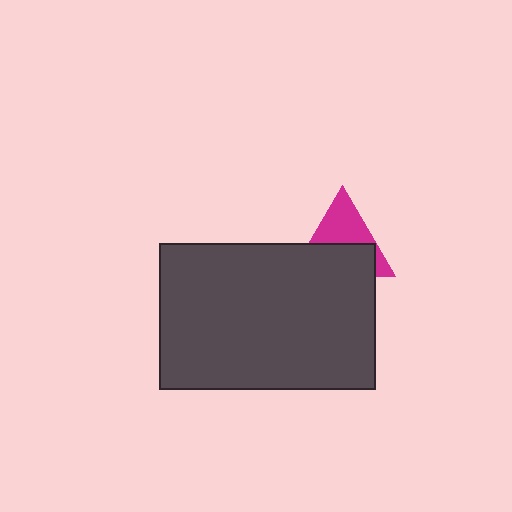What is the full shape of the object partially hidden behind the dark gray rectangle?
The partially hidden object is a magenta triangle.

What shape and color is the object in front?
The object in front is a dark gray rectangle.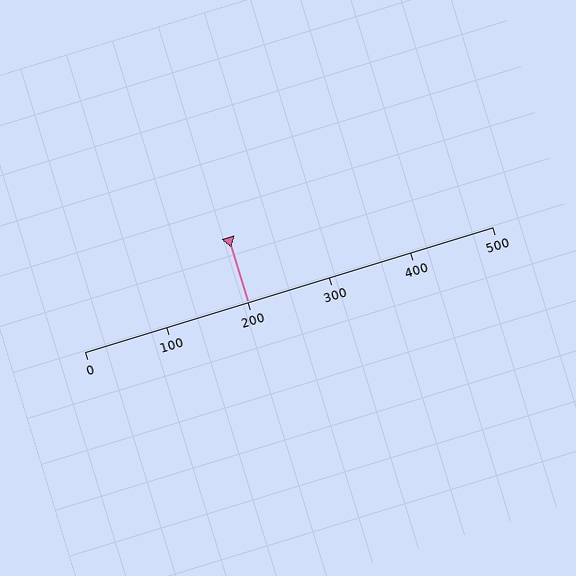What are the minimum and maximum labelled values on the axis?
The axis runs from 0 to 500.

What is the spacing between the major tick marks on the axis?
The major ticks are spaced 100 apart.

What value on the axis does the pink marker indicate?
The marker indicates approximately 200.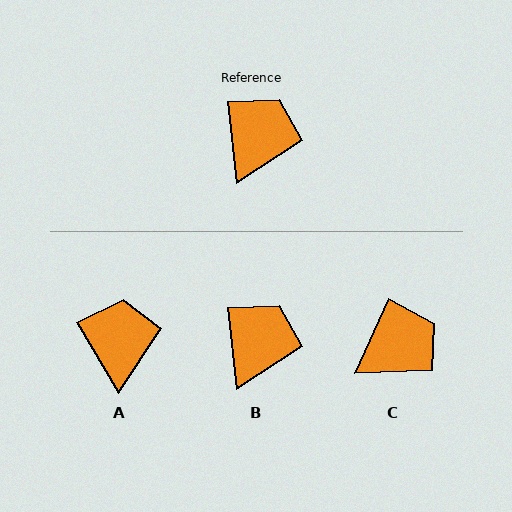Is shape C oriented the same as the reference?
No, it is off by about 31 degrees.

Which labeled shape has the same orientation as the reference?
B.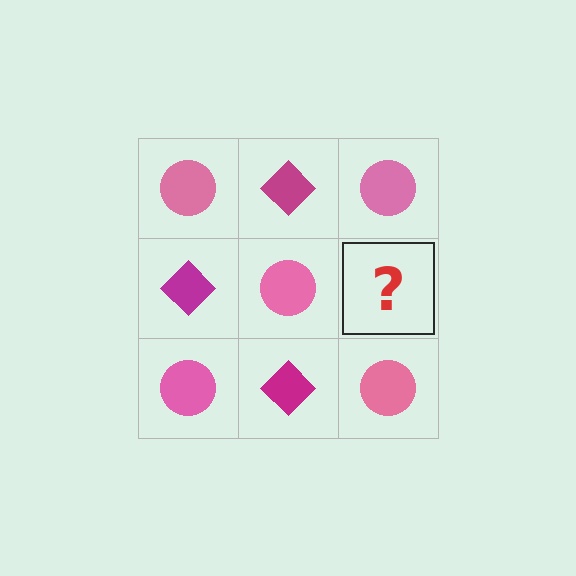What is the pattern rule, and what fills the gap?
The rule is that it alternates pink circle and magenta diamond in a checkerboard pattern. The gap should be filled with a magenta diamond.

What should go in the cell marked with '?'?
The missing cell should contain a magenta diamond.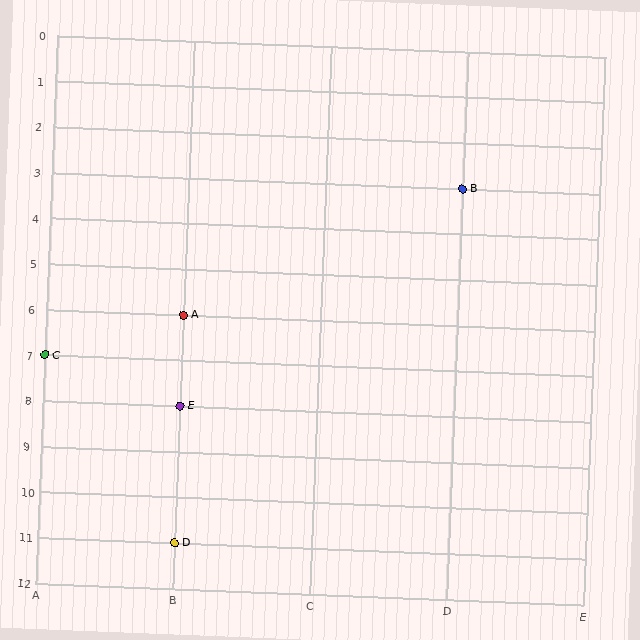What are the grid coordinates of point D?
Point D is at grid coordinates (B, 11).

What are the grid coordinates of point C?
Point C is at grid coordinates (A, 7).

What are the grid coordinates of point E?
Point E is at grid coordinates (B, 8).